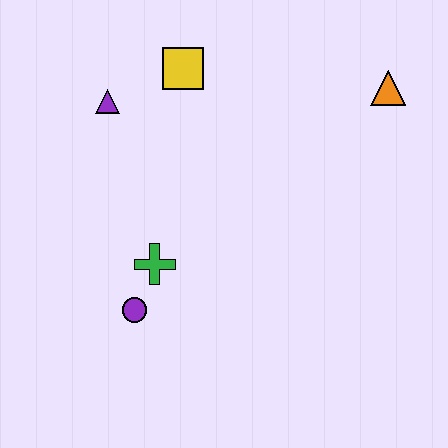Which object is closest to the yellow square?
The purple triangle is closest to the yellow square.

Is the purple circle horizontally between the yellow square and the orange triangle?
No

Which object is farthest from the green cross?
The orange triangle is farthest from the green cross.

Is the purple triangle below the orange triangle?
Yes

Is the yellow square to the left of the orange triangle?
Yes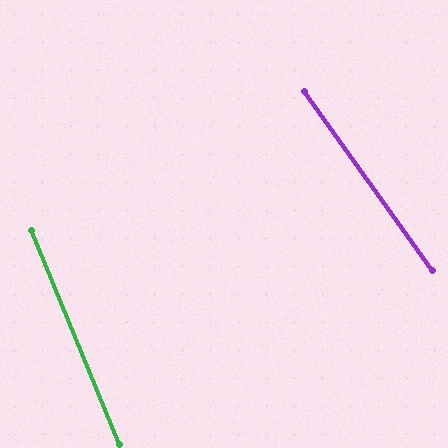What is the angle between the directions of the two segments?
Approximately 13 degrees.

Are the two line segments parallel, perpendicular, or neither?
Neither parallel nor perpendicular — they differ by about 13°.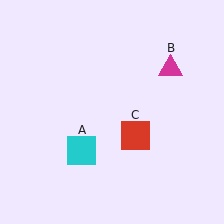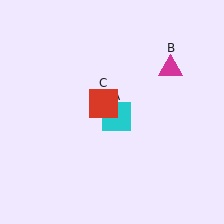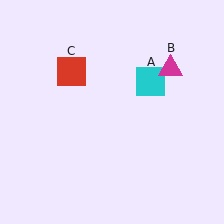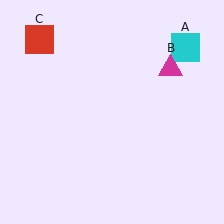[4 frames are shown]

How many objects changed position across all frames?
2 objects changed position: cyan square (object A), red square (object C).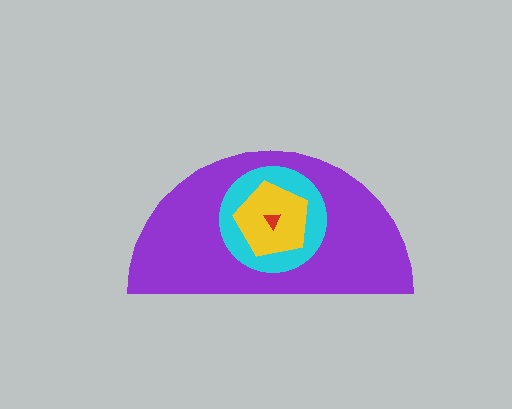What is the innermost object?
The red triangle.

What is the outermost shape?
The purple semicircle.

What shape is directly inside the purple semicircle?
The cyan circle.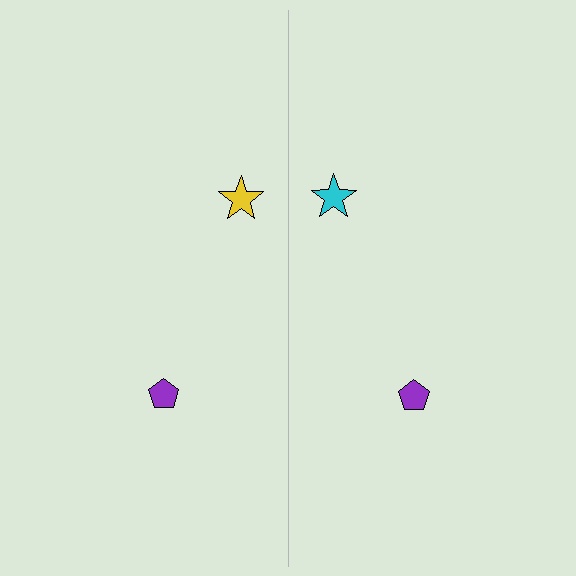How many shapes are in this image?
There are 4 shapes in this image.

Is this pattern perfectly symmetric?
No, the pattern is not perfectly symmetric. The cyan star on the right side breaks the symmetry — its mirror counterpart is yellow.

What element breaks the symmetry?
The cyan star on the right side breaks the symmetry — its mirror counterpart is yellow.